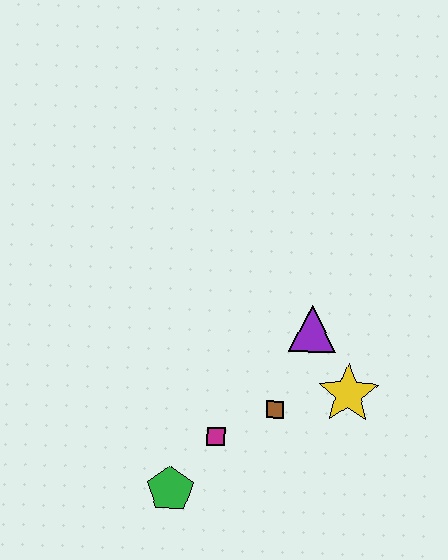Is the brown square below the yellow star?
Yes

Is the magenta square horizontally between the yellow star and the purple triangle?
No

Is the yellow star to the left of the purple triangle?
No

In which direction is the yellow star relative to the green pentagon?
The yellow star is to the right of the green pentagon.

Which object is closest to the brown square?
The magenta square is closest to the brown square.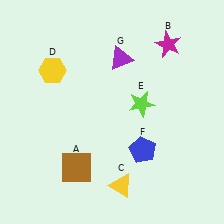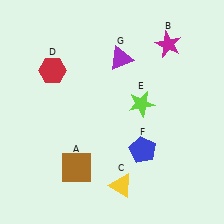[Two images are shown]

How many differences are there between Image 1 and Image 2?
There is 1 difference between the two images.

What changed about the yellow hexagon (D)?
In Image 1, D is yellow. In Image 2, it changed to red.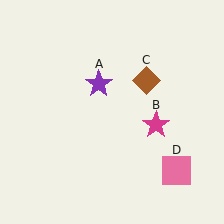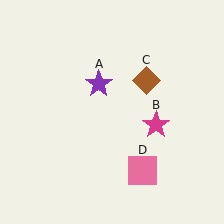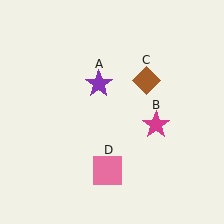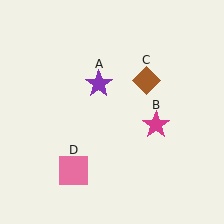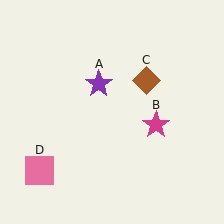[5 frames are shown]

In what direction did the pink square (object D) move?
The pink square (object D) moved left.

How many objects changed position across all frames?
1 object changed position: pink square (object D).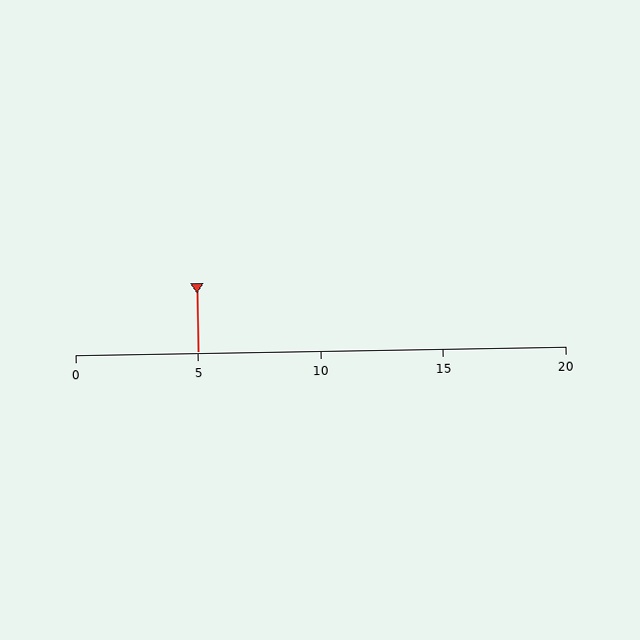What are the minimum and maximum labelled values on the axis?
The axis runs from 0 to 20.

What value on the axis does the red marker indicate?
The marker indicates approximately 5.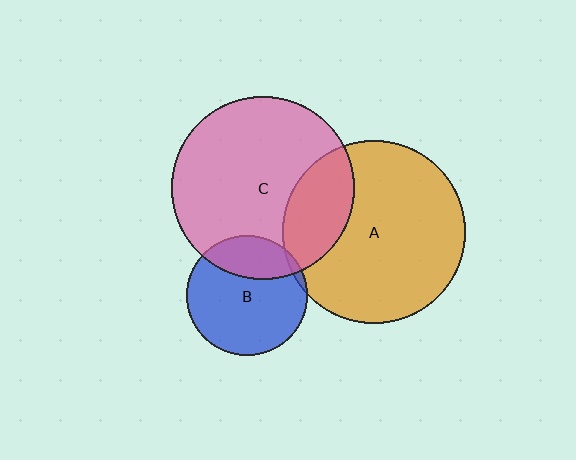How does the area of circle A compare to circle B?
Approximately 2.3 times.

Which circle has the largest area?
Circle A (orange).